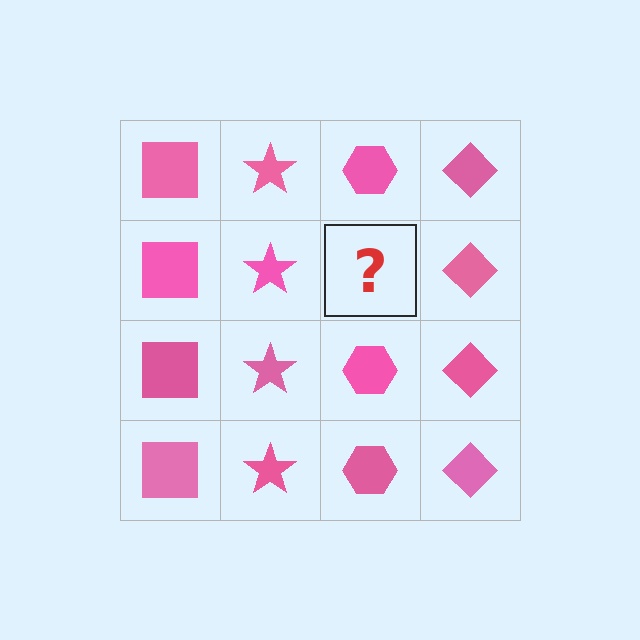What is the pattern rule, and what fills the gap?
The rule is that each column has a consistent shape. The gap should be filled with a pink hexagon.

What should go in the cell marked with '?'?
The missing cell should contain a pink hexagon.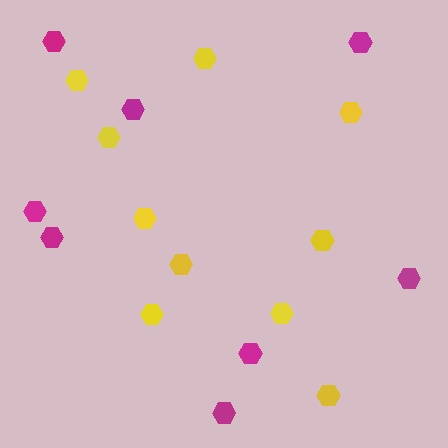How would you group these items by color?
There are 2 groups: one group of yellow hexagons (10) and one group of magenta hexagons (8).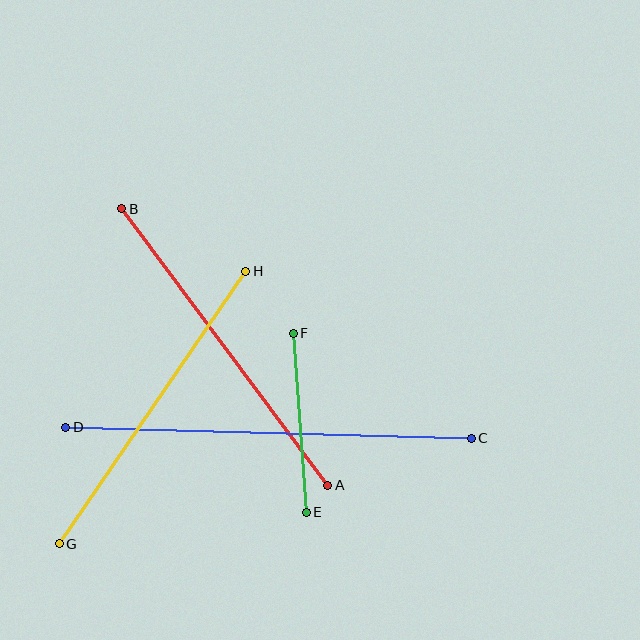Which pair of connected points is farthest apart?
Points C and D are farthest apart.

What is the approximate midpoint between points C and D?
The midpoint is at approximately (269, 433) pixels.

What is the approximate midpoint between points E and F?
The midpoint is at approximately (300, 423) pixels.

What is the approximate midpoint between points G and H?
The midpoint is at approximately (152, 408) pixels.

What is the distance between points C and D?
The distance is approximately 406 pixels.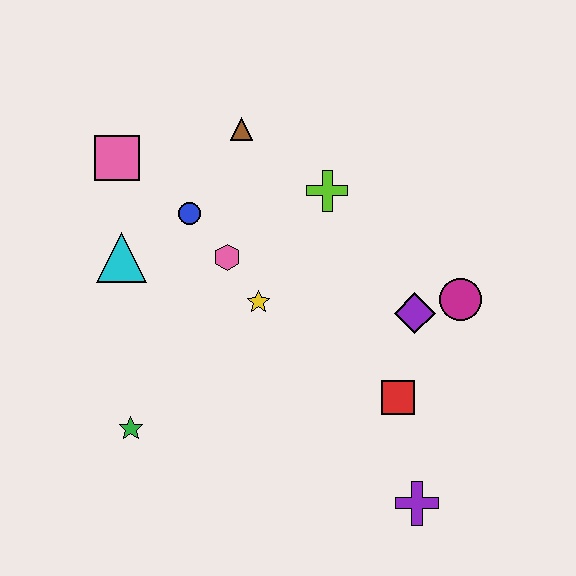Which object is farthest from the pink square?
The purple cross is farthest from the pink square.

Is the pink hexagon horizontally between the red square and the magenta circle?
No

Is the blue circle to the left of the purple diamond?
Yes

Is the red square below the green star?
No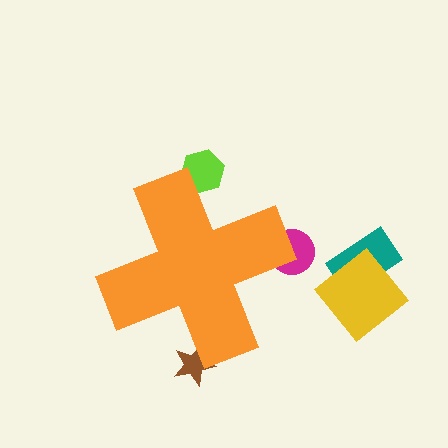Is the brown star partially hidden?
Yes, the brown star is partially hidden behind the orange cross.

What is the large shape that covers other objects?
An orange cross.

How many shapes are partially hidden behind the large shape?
3 shapes are partially hidden.